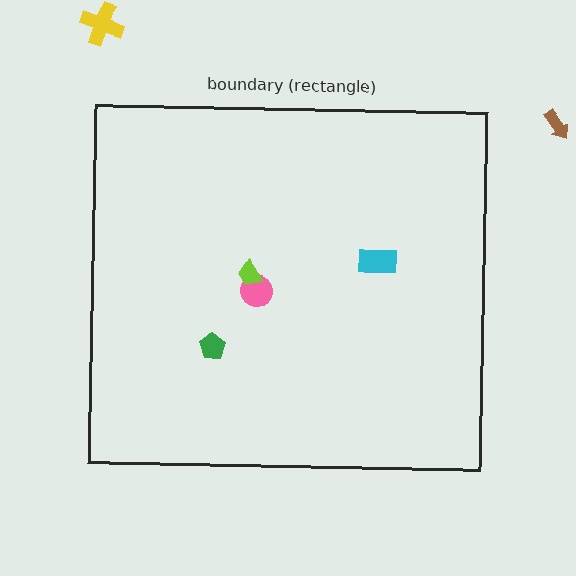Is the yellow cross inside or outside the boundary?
Outside.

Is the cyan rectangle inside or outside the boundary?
Inside.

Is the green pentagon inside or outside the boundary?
Inside.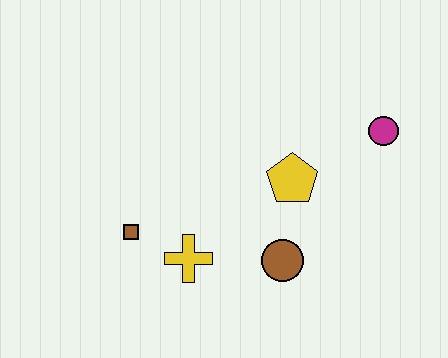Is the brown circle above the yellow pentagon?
No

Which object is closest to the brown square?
The yellow cross is closest to the brown square.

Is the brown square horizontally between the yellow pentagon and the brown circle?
No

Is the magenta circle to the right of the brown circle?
Yes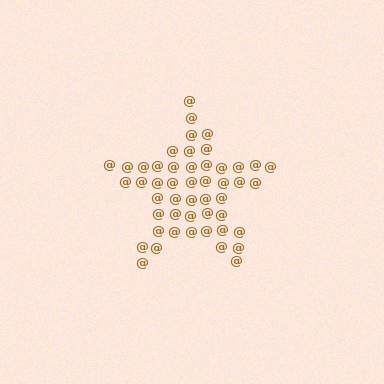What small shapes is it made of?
It is made of small at signs.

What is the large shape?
The large shape is a star.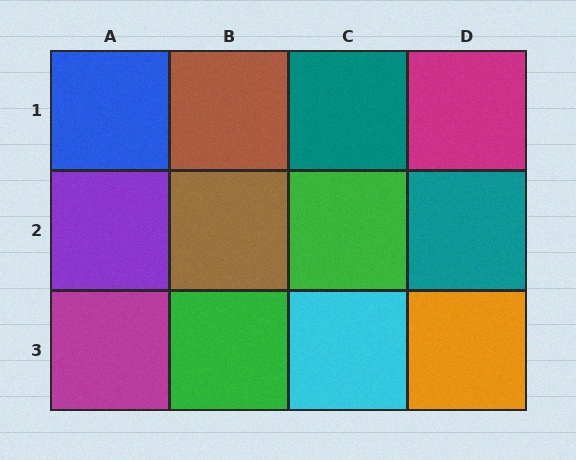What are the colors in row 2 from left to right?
Purple, brown, green, teal.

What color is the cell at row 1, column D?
Magenta.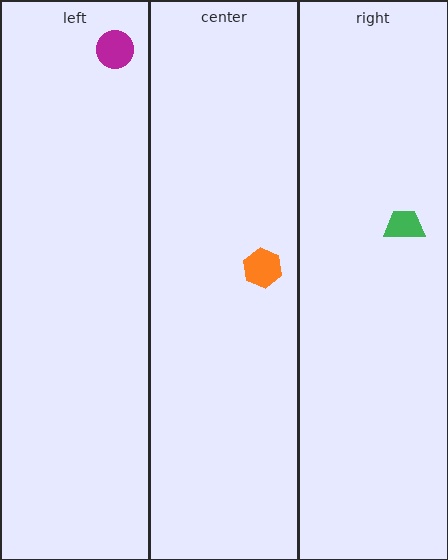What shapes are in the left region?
The magenta circle.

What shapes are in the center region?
The orange hexagon.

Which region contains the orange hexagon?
The center region.